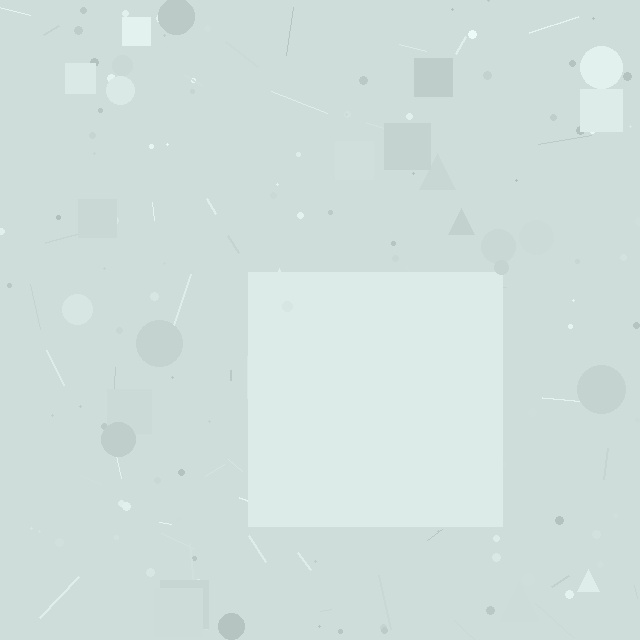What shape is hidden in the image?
A square is hidden in the image.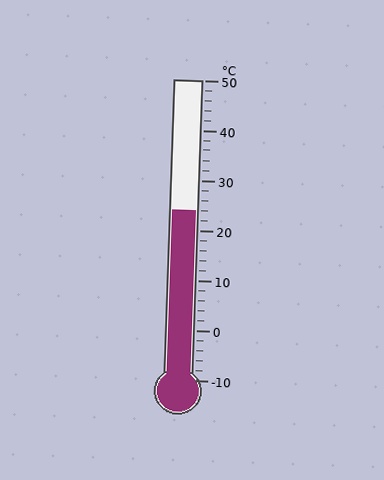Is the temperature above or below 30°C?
The temperature is below 30°C.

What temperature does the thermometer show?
The thermometer shows approximately 24°C.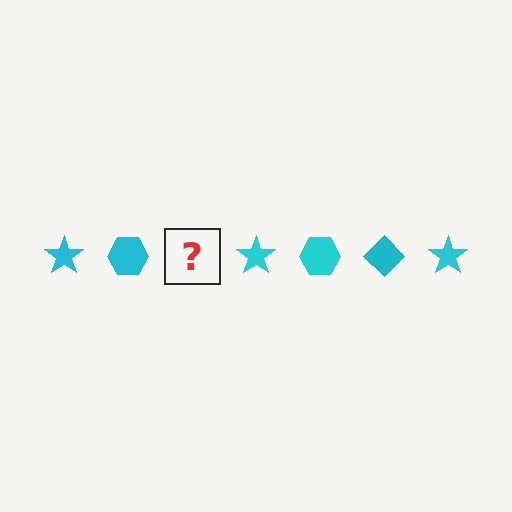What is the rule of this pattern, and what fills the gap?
The rule is that the pattern cycles through star, hexagon, diamond shapes in cyan. The gap should be filled with a cyan diamond.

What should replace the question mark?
The question mark should be replaced with a cyan diamond.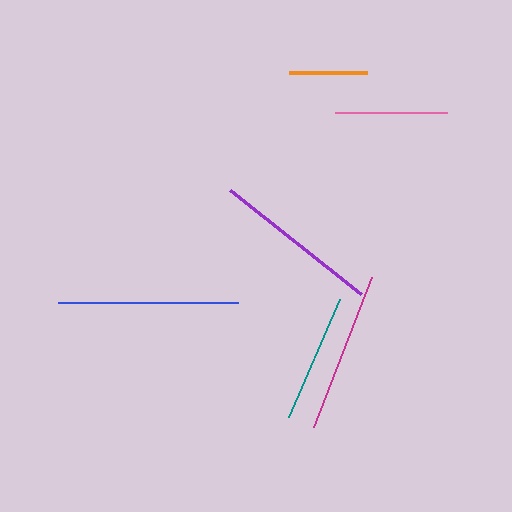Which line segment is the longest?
The blue line is the longest at approximately 180 pixels.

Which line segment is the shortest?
The orange line is the shortest at approximately 78 pixels.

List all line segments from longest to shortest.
From longest to shortest: blue, purple, magenta, teal, pink, orange.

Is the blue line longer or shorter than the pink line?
The blue line is longer than the pink line.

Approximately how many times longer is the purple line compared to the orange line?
The purple line is approximately 2.2 times the length of the orange line.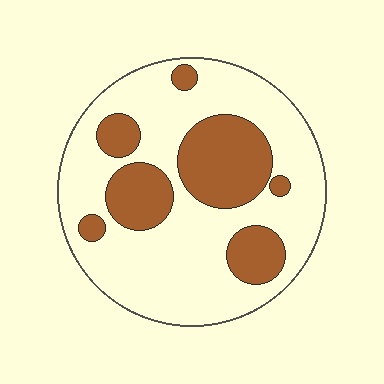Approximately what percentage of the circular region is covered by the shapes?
Approximately 30%.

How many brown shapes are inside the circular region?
7.